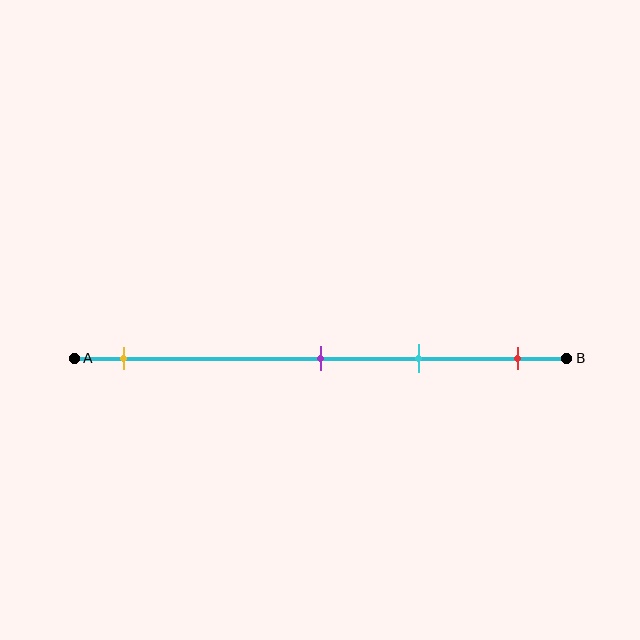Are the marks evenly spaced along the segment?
No, the marks are not evenly spaced.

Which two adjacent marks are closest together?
The purple and cyan marks are the closest adjacent pair.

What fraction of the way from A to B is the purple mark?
The purple mark is approximately 50% (0.5) of the way from A to B.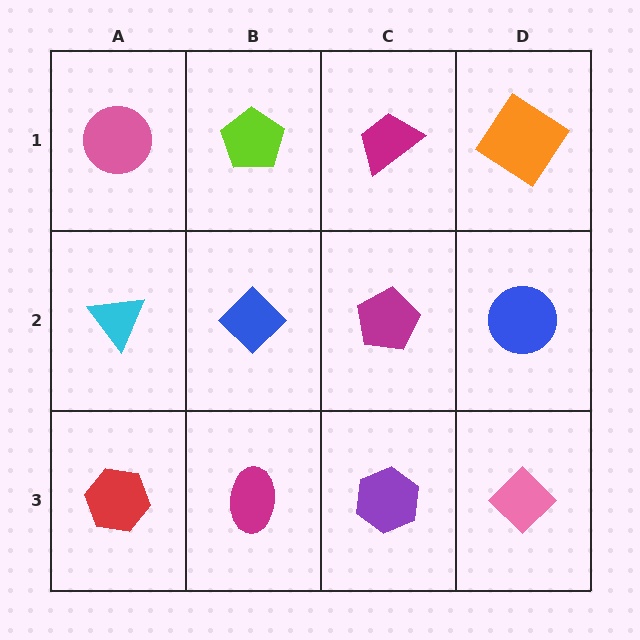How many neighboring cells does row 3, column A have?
2.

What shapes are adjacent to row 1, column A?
A cyan triangle (row 2, column A), a lime pentagon (row 1, column B).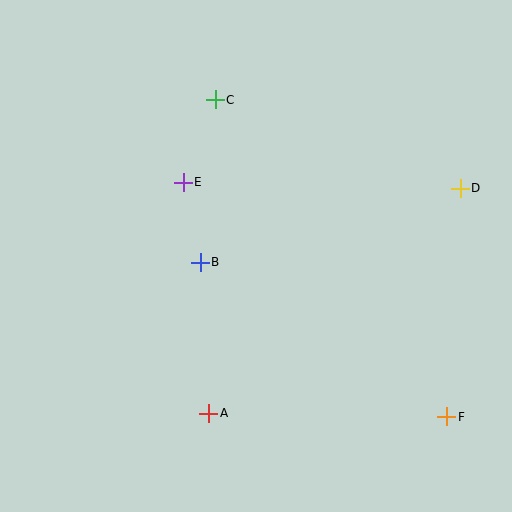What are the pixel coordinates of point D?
Point D is at (460, 188).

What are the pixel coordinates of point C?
Point C is at (215, 100).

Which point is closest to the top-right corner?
Point D is closest to the top-right corner.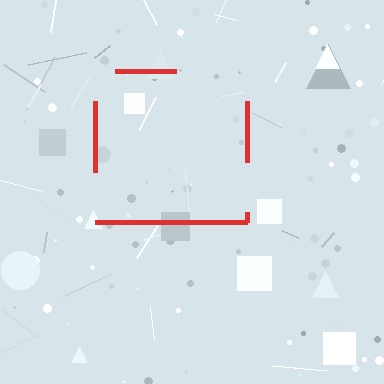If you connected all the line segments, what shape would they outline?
They would outline a square.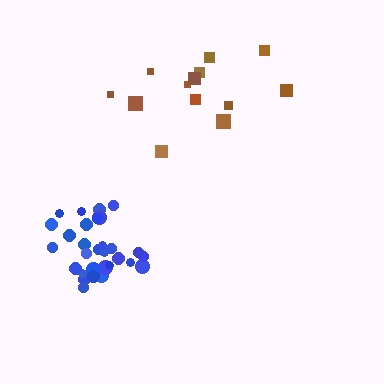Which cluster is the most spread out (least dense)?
Brown.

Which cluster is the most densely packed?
Blue.